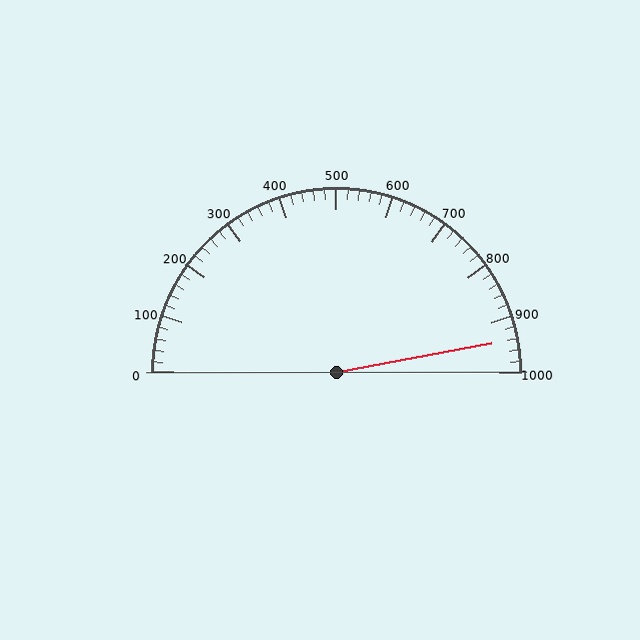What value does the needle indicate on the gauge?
The needle indicates approximately 940.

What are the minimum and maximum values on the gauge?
The gauge ranges from 0 to 1000.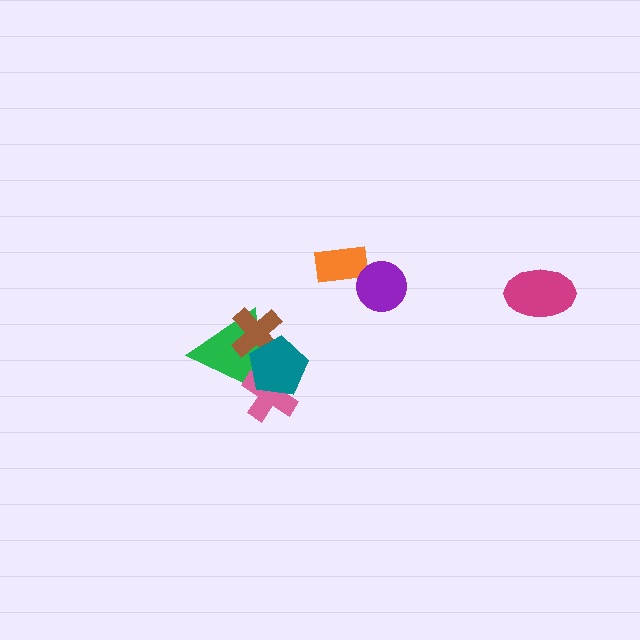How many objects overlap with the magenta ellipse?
0 objects overlap with the magenta ellipse.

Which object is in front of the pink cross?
The teal pentagon is in front of the pink cross.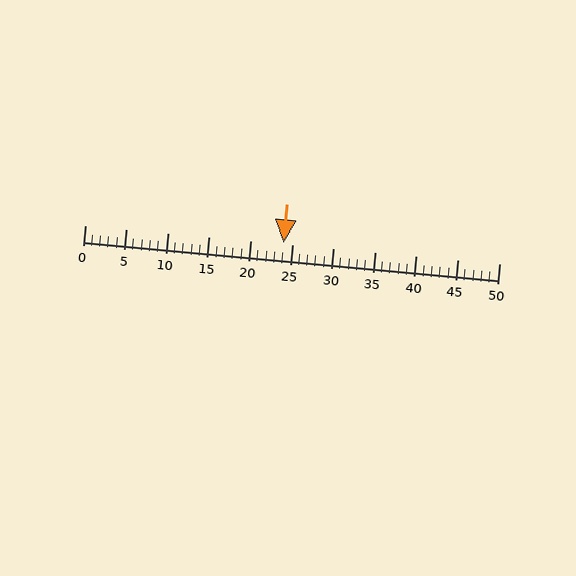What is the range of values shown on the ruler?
The ruler shows values from 0 to 50.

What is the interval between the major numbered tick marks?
The major tick marks are spaced 5 units apart.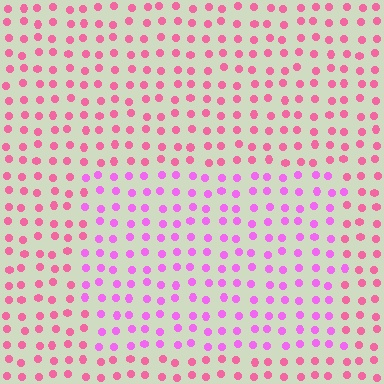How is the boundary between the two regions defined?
The boundary is defined purely by a slight shift in hue (about 35 degrees). Spacing, size, and orientation are identical on both sides.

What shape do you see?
I see a rectangle.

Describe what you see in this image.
The image is filled with small pink elements in a uniform arrangement. A rectangle-shaped region is visible where the elements are tinted to a slightly different hue, forming a subtle color boundary.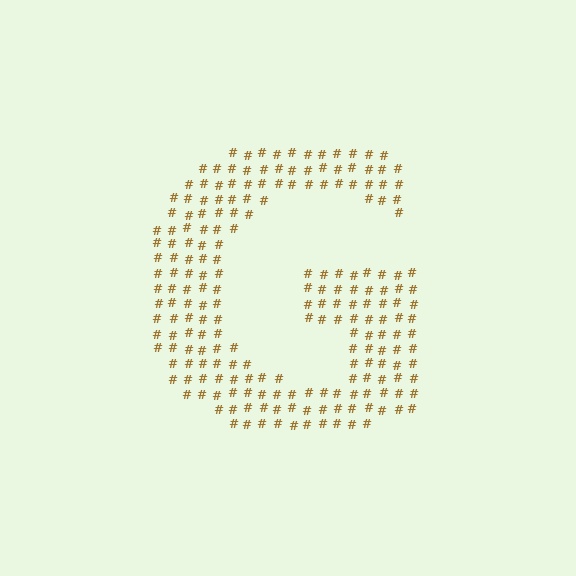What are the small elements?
The small elements are hash symbols.